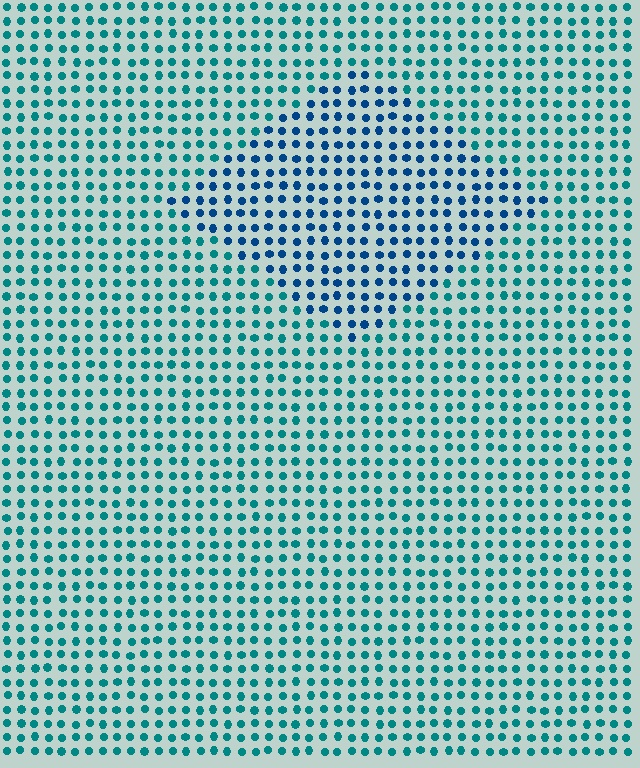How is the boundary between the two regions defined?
The boundary is defined purely by a slight shift in hue (about 32 degrees). Spacing, size, and orientation are identical on both sides.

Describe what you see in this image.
The image is filled with small teal elements in a uniform arrangement. A diamond-shaped region is visible where the elements are tinted to a slightly different hue, forming a subtle color boundary.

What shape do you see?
I see a diamond.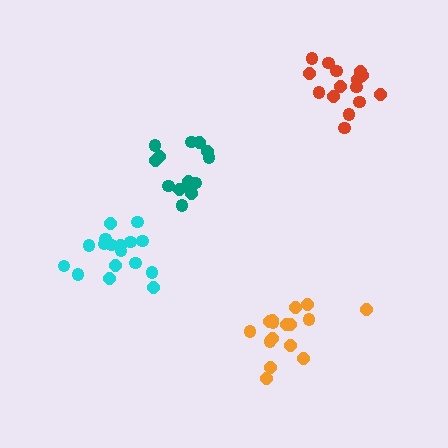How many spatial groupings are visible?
There are 4 spatial groupings.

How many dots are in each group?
Group 1: 16 dots, Group 2: 17 dots, Group 3: 14 dots, Group 4: 15 dots (62 total).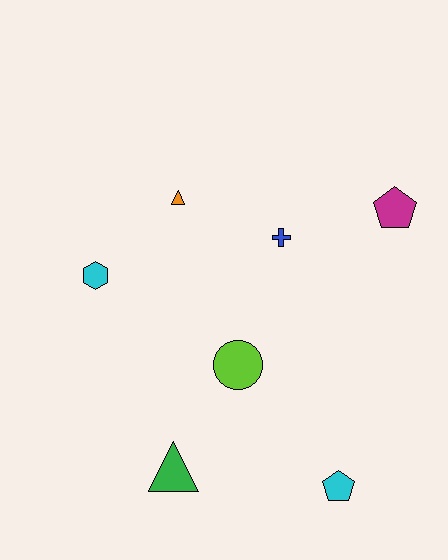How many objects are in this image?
There are 7 objects.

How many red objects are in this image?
There are no red objects.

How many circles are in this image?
There is 1 circle.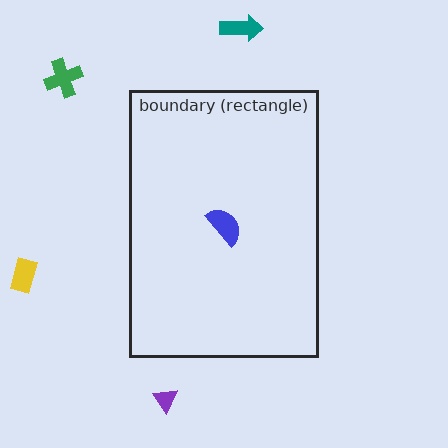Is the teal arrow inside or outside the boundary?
Outside.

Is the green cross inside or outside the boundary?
Outside.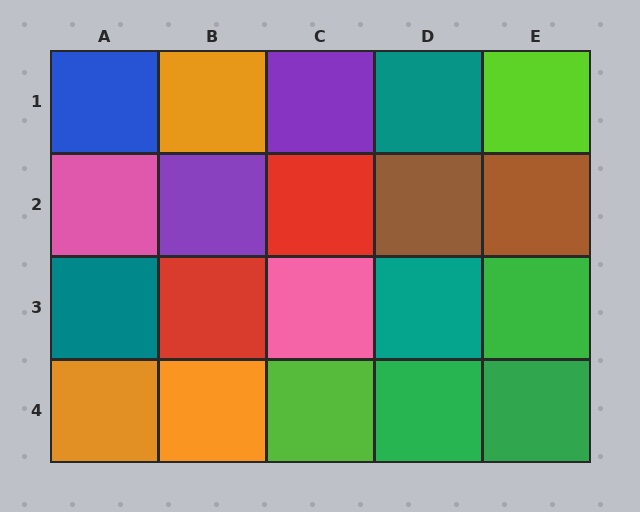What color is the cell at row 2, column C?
Red.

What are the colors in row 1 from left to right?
Blue, orange, purple, teal, lime.